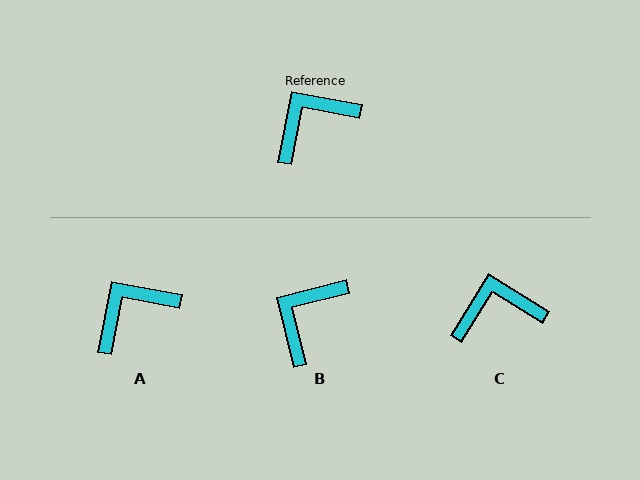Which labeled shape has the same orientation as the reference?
A.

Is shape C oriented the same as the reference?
No, it is off by about 21 degrees.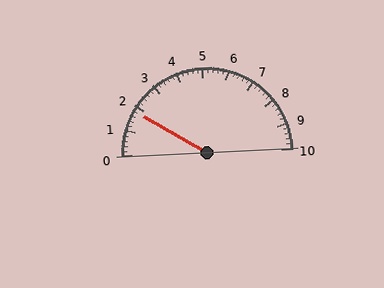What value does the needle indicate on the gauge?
The needle indicates approximately 1.8.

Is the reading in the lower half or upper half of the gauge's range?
The reading is in the lower half of the range (0 to 10).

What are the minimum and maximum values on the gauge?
The gauge ranges from 0 to 10.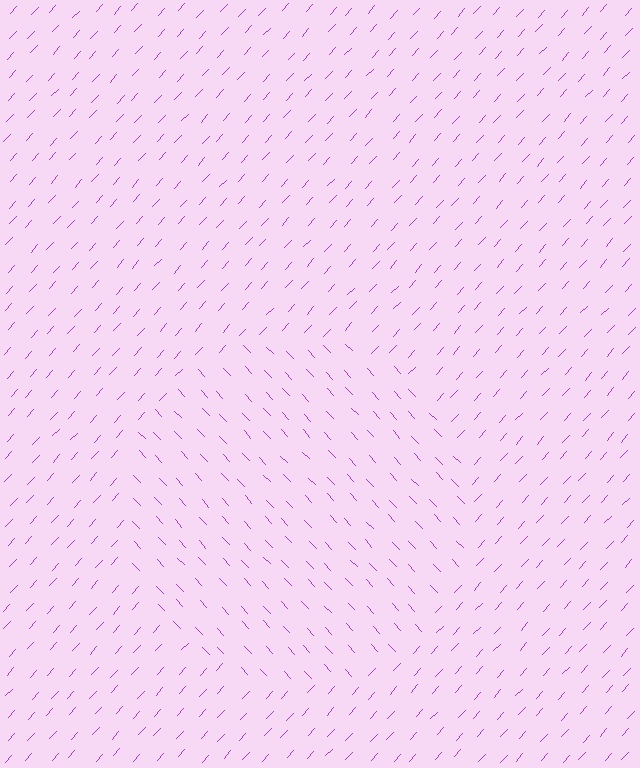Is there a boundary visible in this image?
Yes, there is a texture boundary formed by a change in line orientation.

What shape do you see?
I see a circle.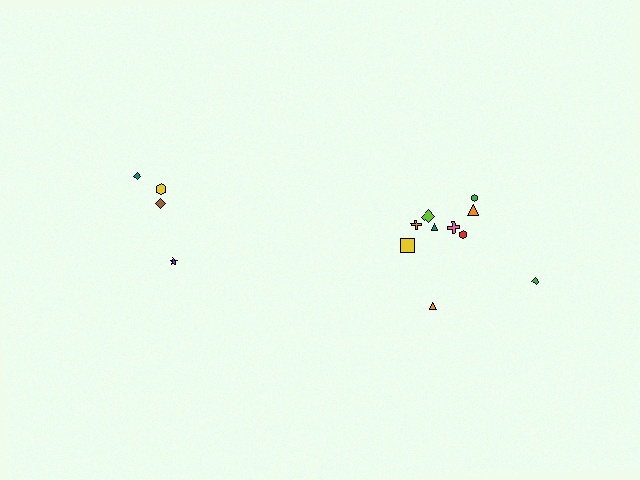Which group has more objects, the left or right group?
The right group.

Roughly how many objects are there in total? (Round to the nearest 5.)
Roughly 15 objects in total.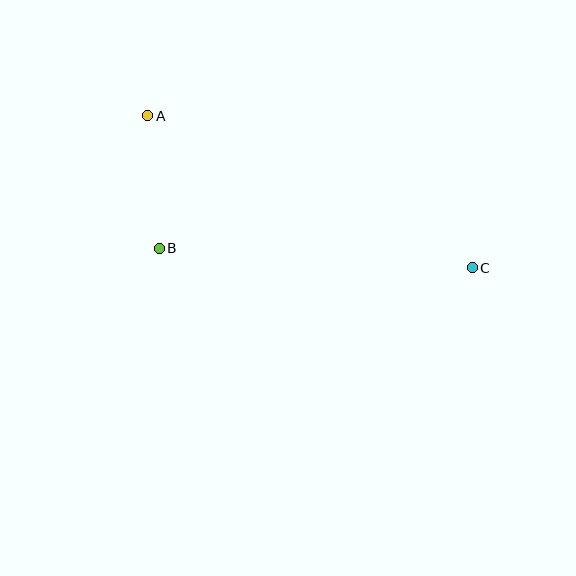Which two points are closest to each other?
Points A and B are closest to each other.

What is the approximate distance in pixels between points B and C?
The distance between B and C is approximately 313 pixels.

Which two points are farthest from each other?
Points A and C are farthest from each other.